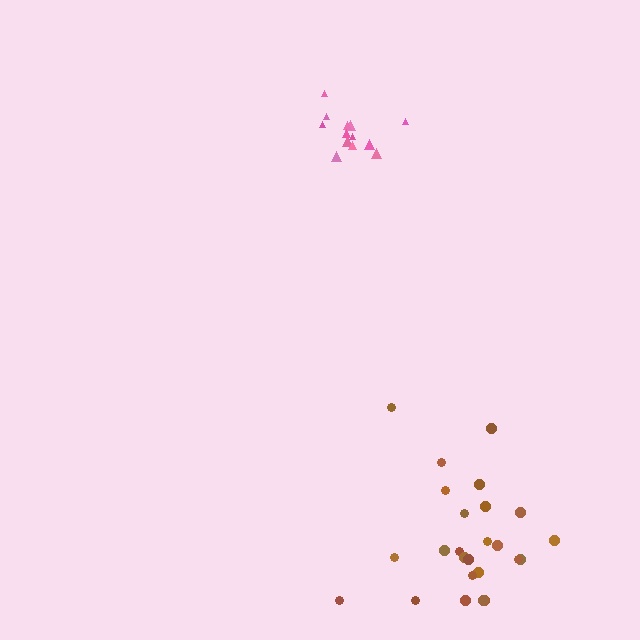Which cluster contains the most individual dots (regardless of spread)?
Brown (26).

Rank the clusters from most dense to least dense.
pink, brown.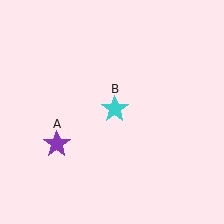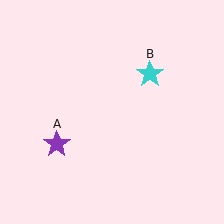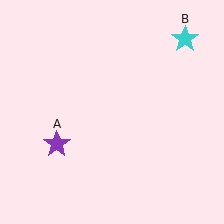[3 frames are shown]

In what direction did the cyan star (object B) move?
The cyan star (object B) moved up and to the right.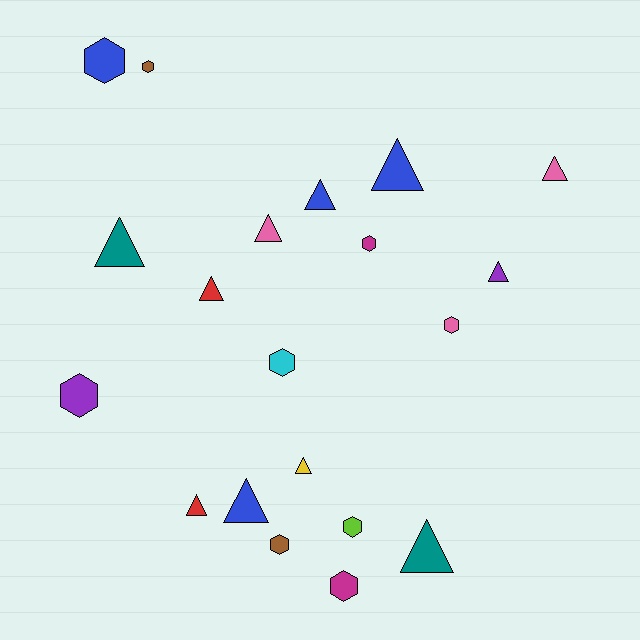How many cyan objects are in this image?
There is 1 cyan object.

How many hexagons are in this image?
There are 9 hexagons.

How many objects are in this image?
There are 20 objects.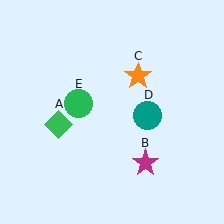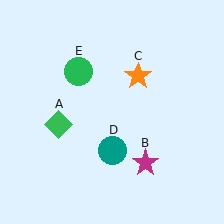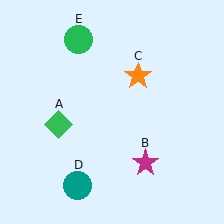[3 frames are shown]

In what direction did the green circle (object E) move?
The green circle (object E) moved up.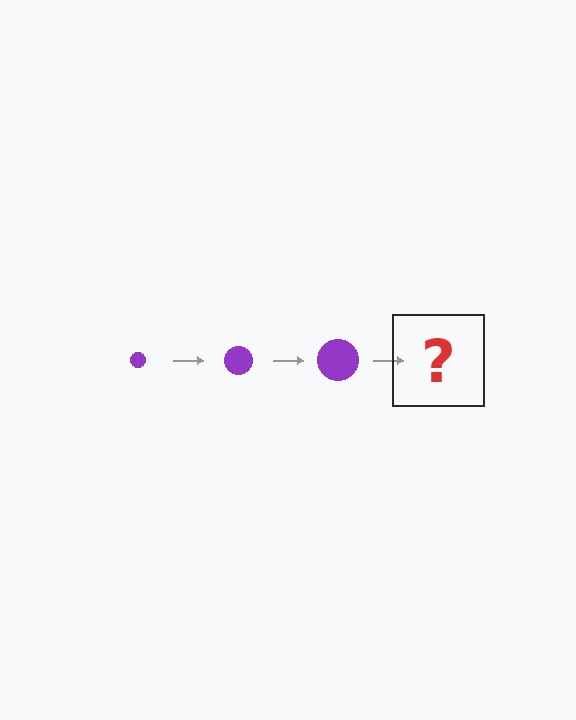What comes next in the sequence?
The next element should be a purple circle, larger than the previous one.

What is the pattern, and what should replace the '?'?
The pattern is that the circle gets progressively larger each step. The '?' should be a purple circle, larger than the previous one.